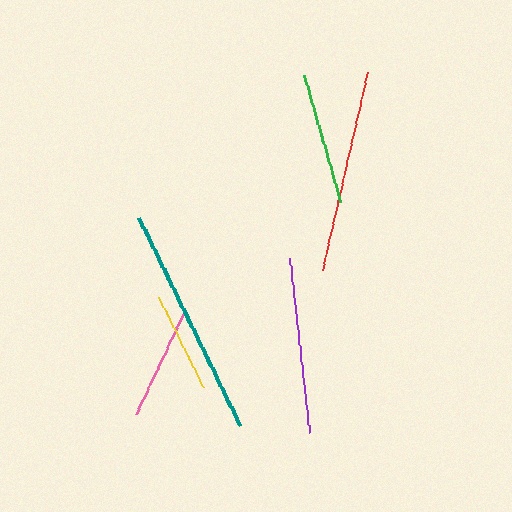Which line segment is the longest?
The teal line is the longest at approximately 232 pixels.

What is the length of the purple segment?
The purple segment is approximately 176 pixels long.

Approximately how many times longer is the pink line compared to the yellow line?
The pink line is approximately 1.1 times the length of the yellow line.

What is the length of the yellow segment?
The yellow segment is approximately 100 pixels long.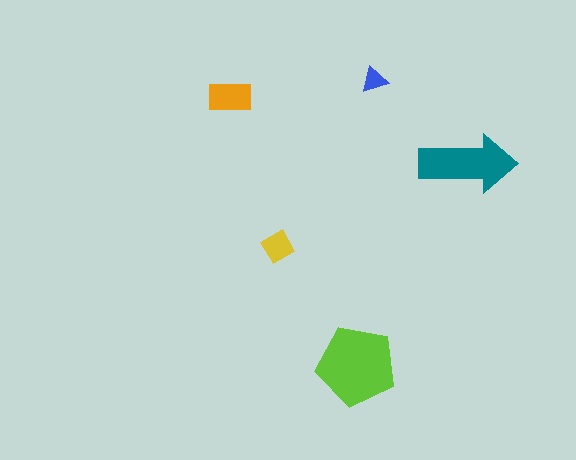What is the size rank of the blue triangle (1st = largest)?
5th.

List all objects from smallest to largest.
The blue triangle, the yellow diamond, the orange rectangle, the teal arrow, the lime pentagon.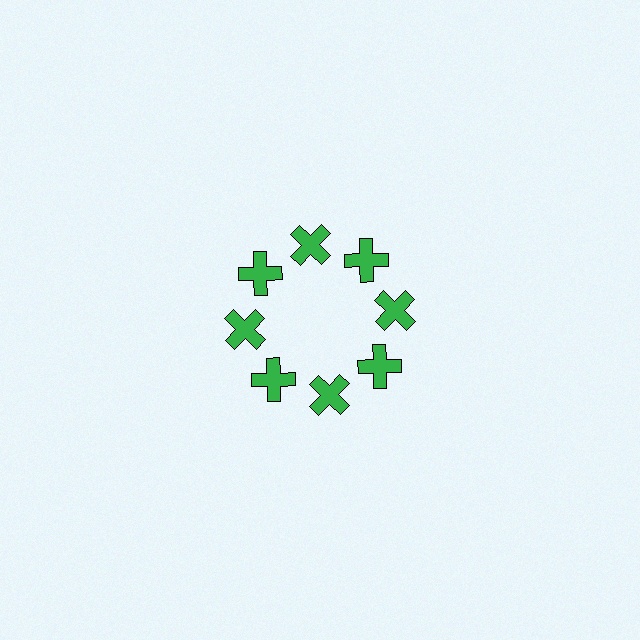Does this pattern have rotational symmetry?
Yes, this pattern has 8-fold rotational symmetry. It looks the same after rotating 45 degrees around the center.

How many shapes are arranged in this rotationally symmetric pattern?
There are 8 shapes, arranged in 8 groups of 1.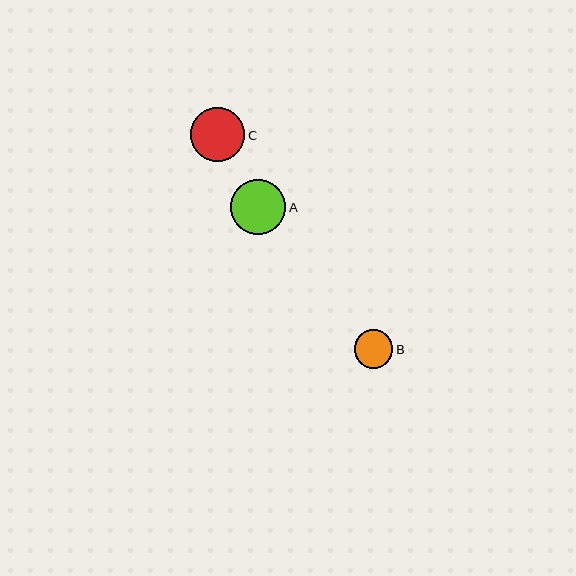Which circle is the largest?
Circle A is the largest with a size of approximately 55 pixels.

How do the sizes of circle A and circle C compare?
Circle A and circle C are approximately the same size.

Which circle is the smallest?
Circle B is the smallest with a size of approximately 39 pixels.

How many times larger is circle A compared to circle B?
Circle A is approximately 1.4 times the size of circle B.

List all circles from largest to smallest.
From largest to smallest: A, C, B.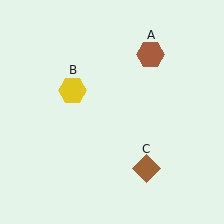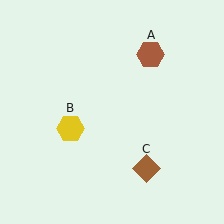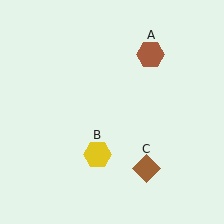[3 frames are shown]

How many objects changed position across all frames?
1 object changed position: yellow hexagon (object B).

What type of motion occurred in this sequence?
The yellow hexagon (object B) rotated counterclockwise around the center of the scene.